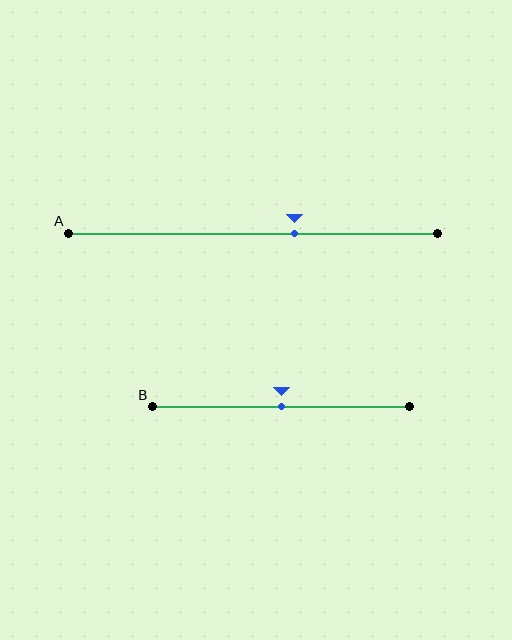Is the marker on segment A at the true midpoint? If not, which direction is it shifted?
No, the marker on segment A is shifted to the right by about 11% of the segment length.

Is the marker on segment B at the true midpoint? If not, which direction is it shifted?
Yes, the marker on segment B is at the true midpoint.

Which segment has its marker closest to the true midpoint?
Segment B has its marker closest to the true midpoint.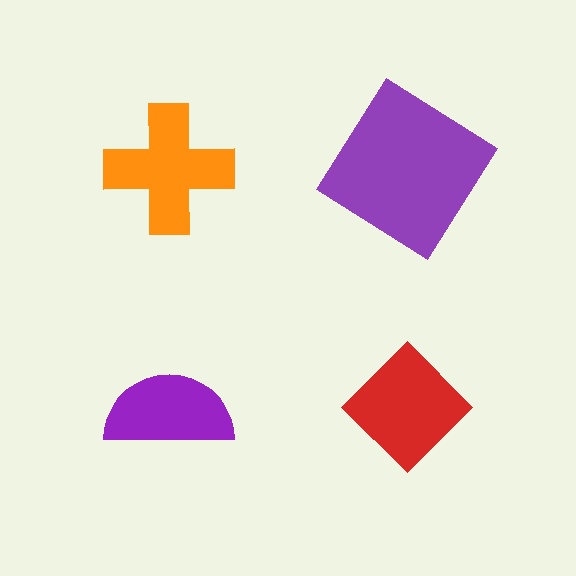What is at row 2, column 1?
A purple semicircle.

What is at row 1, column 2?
A purple diamond.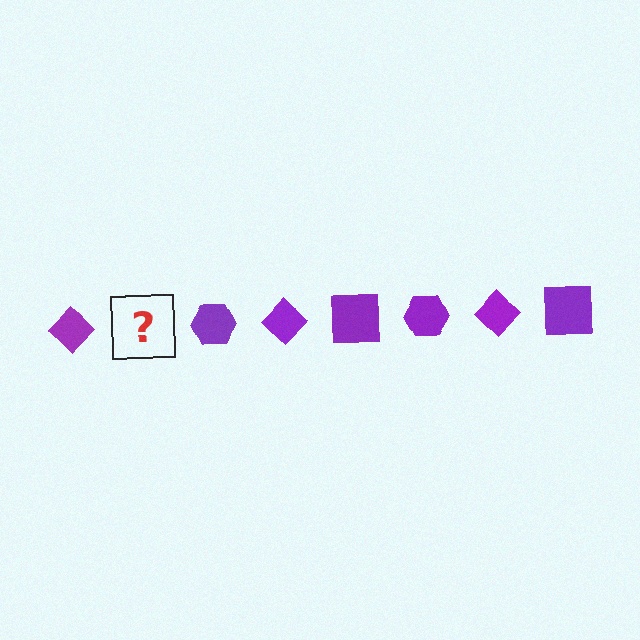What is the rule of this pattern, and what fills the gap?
The rule is that the pattern cycles through diamond, square, hexagon shapes in purple. The gap should be filled with a purple square.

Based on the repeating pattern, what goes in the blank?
The blank should be a purple square.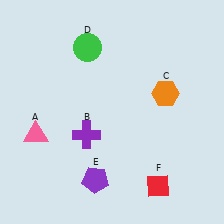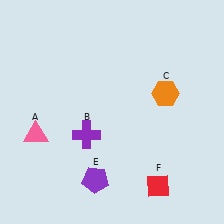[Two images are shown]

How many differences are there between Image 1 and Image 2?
There is 1 difference between the two images.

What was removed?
The green circle (D) was removed in Image 2.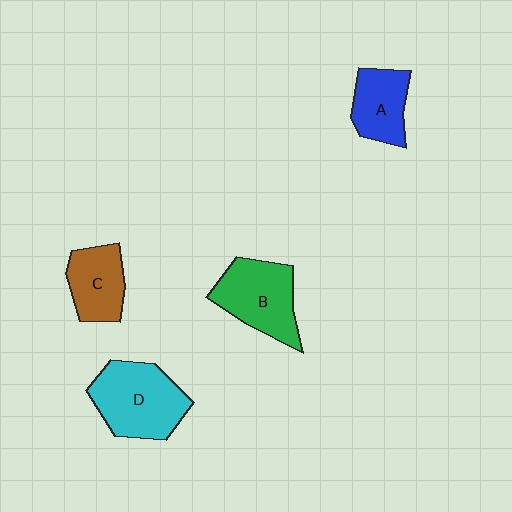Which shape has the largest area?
Shape D (cyan).